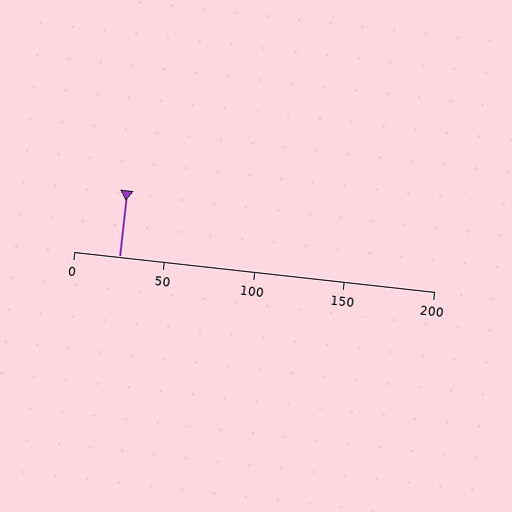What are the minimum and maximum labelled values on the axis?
The axis runs from 0 to 200.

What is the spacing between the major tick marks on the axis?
The major ticks are spaced 50 apart.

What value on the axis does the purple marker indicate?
The marker indicates approximately 25.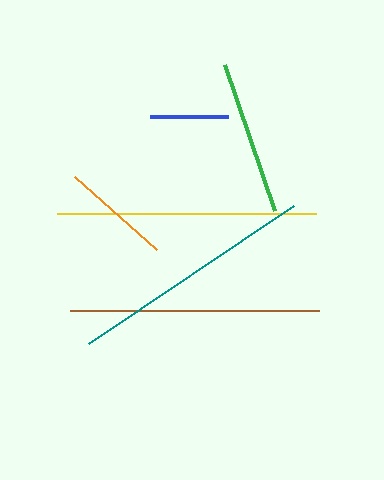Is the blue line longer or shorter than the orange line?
The orange line is longer than the blue line.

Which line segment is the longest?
The yellow line is the longest at approximately 259 pixels.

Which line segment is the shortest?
The blue line is the shortest at approximately 78 pixels.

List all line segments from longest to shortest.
From longest to shortest: yellow, brown, teal, green, orange, blue.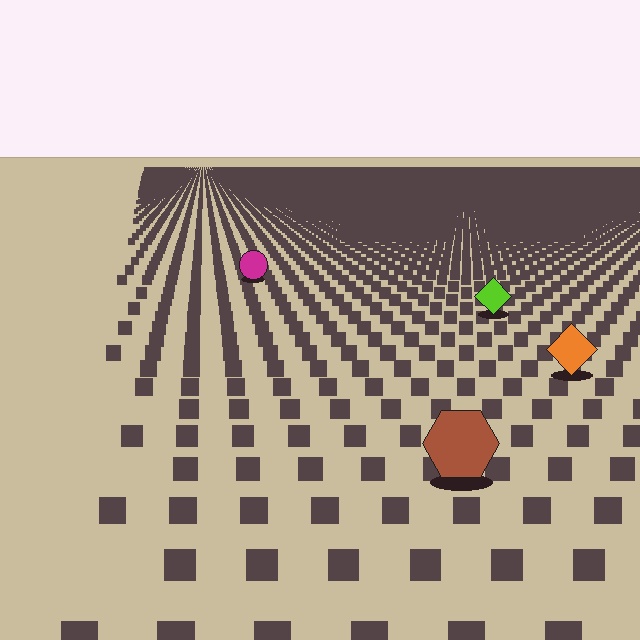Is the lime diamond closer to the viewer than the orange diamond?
No. The orange diamond is closer — you can tell from the texture gradient: the ground texture is coarser near it.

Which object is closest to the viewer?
The brown hexagon is closest. The texture marks near it are larger and more spread out.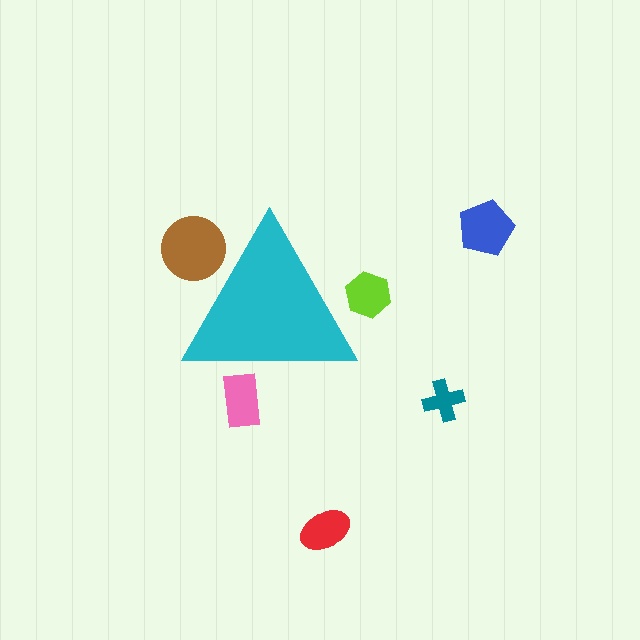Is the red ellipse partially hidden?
No, the red ellipse is fully visible.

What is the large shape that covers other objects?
A cyan triangle.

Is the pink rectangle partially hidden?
Yes, the pink rectangle is partially hidden behind the cyan triangle.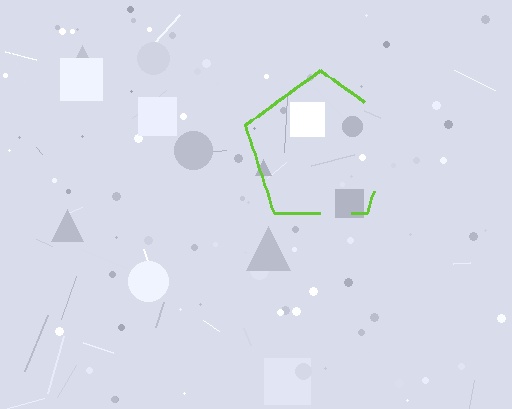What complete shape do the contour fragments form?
The contour fragments form a pentagon.